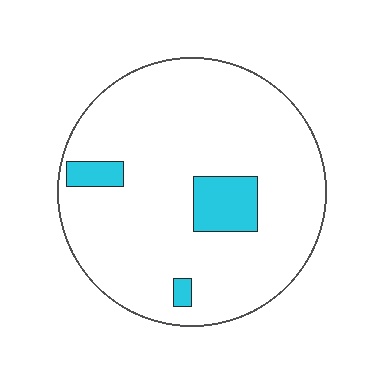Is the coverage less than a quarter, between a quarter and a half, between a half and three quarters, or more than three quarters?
Less than a quarter.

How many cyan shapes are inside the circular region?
3.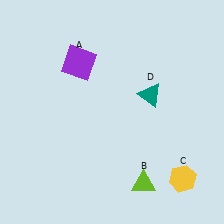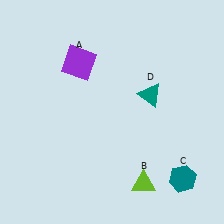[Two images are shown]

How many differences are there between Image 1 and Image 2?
There is 1 difference between the two images.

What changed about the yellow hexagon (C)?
In Image 1, C is yellow. In Image 2, it changed to teal.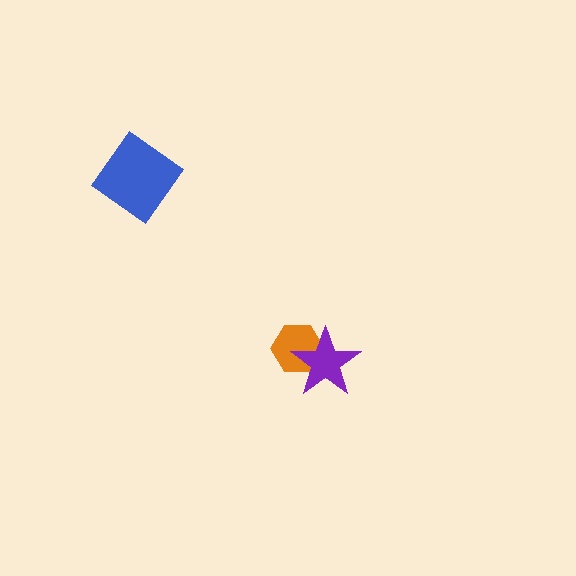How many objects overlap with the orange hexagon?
1 object overlaps with the orange hexagon.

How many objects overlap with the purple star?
1 object overlaps with the purple star.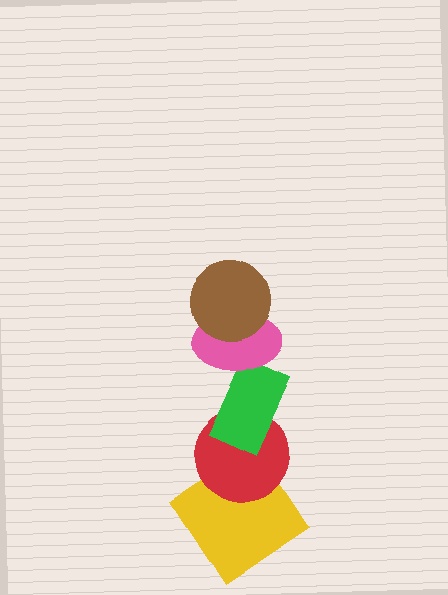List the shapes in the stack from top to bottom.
From top to bottom: the brown circle, the pink ellipse, the green rectangle, the red circle, the yellow diamond.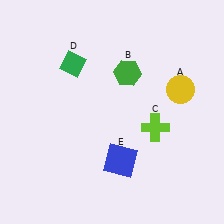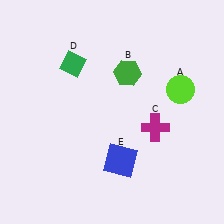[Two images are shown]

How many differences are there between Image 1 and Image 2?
There are 2 differences between the two images.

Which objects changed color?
A changed from yellow to lime. C changed from lime to magenta.